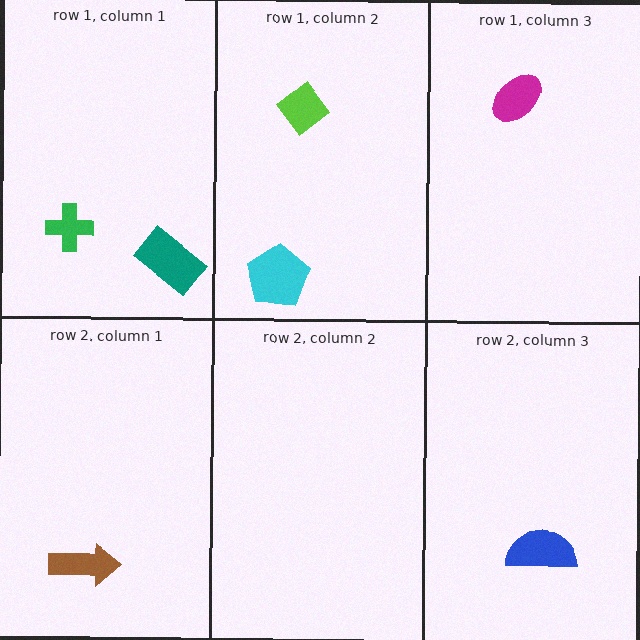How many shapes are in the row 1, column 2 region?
2.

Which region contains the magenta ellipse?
The row 1, column 3 region.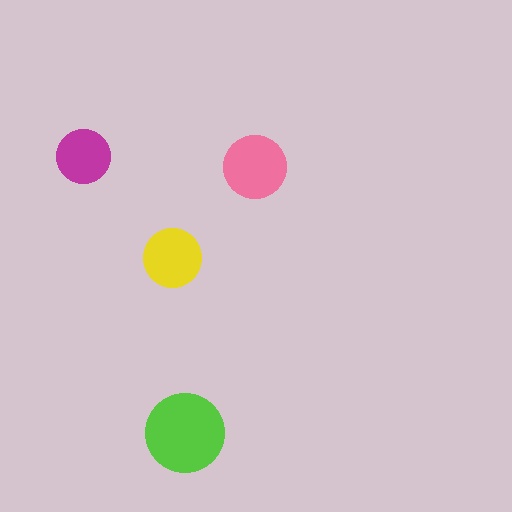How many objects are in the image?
There are 4 objects in the image.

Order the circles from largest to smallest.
the lime one, the pink one, the yellow one, the magenta one.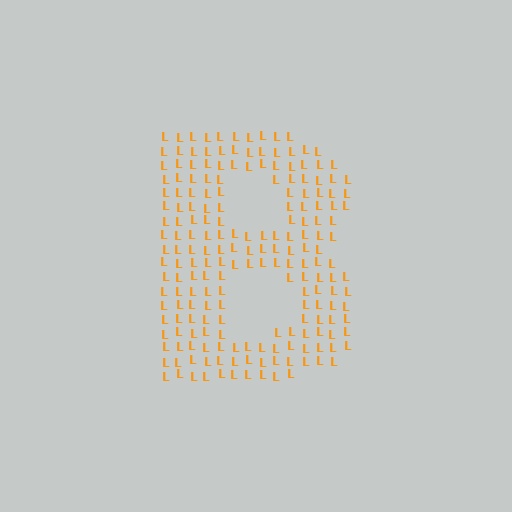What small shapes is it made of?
It is made of small letter L's.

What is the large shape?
The large shape is the letter B.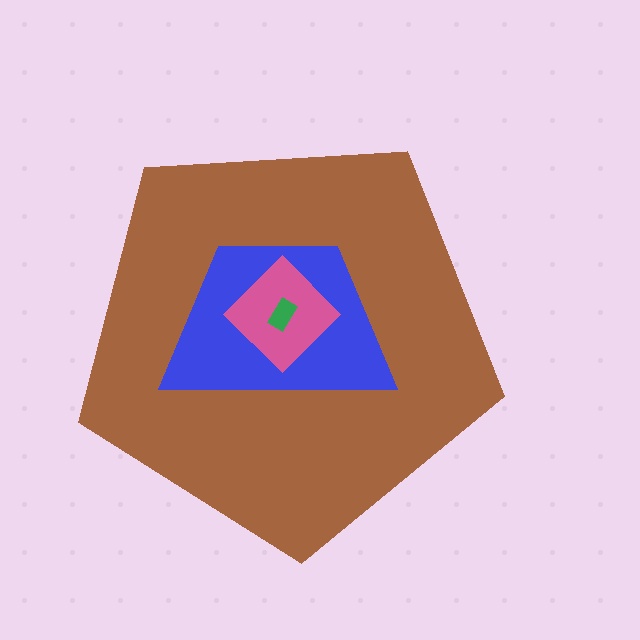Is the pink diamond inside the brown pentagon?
Yes.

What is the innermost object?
The green rectangle.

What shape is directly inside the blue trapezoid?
The pink diamond.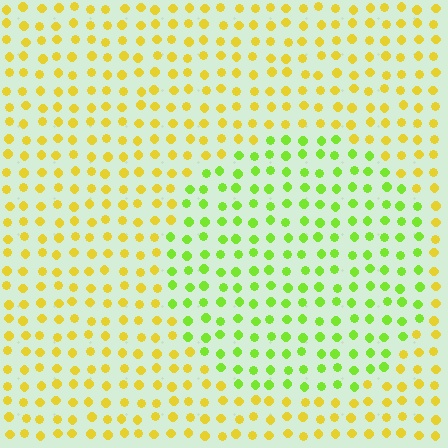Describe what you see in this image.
The image is filled with small yellow elements in a uniform arrangement. A circle-shaped region is visible where the elements are tinted to a slightly different hue, forming a subtle color boundary.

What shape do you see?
I see a circle.